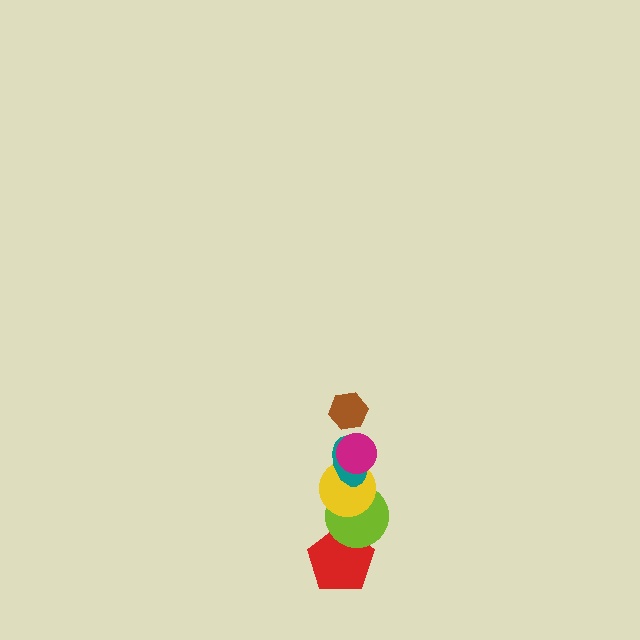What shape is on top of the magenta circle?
The brown hexagon is on top of the magenta circle.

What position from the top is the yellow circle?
The yellow circle is 4th from the top.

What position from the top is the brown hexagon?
The brown hexagon is 1st from the top.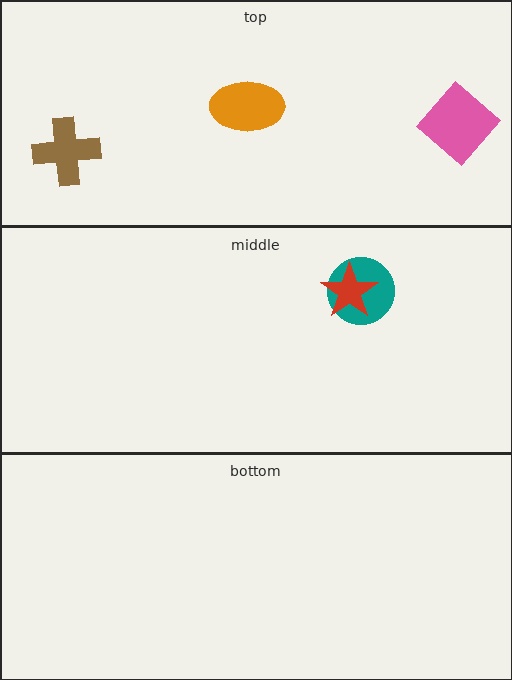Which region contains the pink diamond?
The top region.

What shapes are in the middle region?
The teal circle, the red star.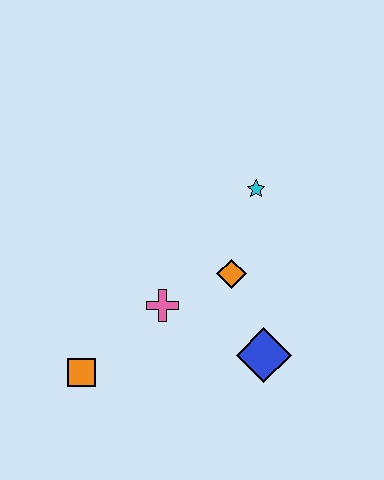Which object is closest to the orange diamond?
The pink cross is closest to the orange diamond.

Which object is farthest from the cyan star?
The orange square is farthest from the cyan star.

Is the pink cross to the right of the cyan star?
No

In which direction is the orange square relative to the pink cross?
The orange square is to the left of the pink cross.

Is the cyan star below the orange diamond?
No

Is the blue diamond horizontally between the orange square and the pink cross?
No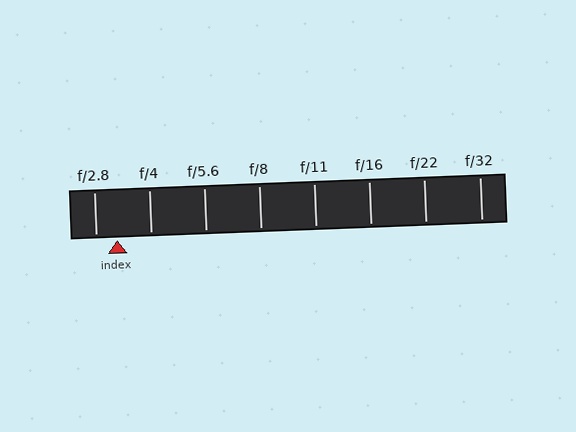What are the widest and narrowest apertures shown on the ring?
The widest aperture shown is f/2.8 and the narrowest is f/32.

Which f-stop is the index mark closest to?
The index mark is closest to f/2.8.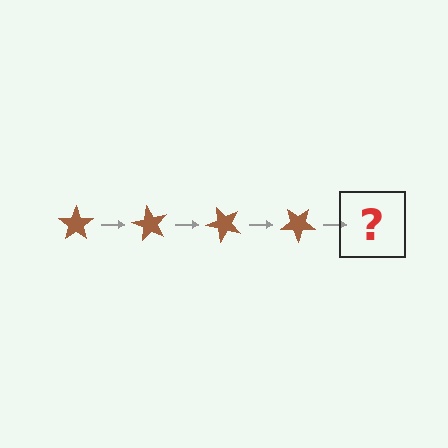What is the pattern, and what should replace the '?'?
The pattern is that the star rotates 60 degrees each step. The '?' should be a brown star rotated 240 degrees.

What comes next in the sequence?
The next element should be a brown star rotated 240 degrees.